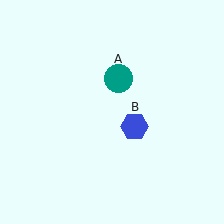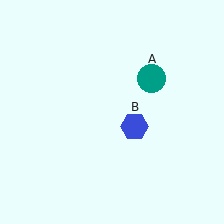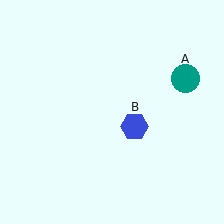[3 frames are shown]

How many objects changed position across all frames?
1 object changed position: teal circle (object A).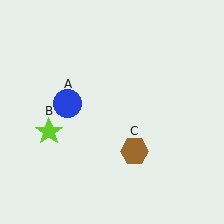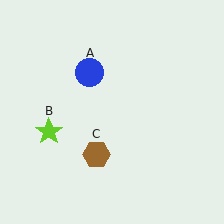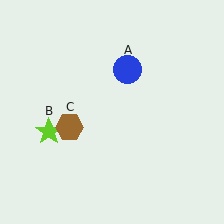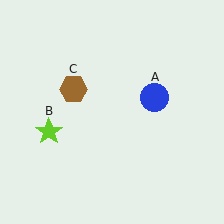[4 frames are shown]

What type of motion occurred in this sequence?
The blue circle (object A), brown hexagon (object C) rotated clockwise around the center of the scene.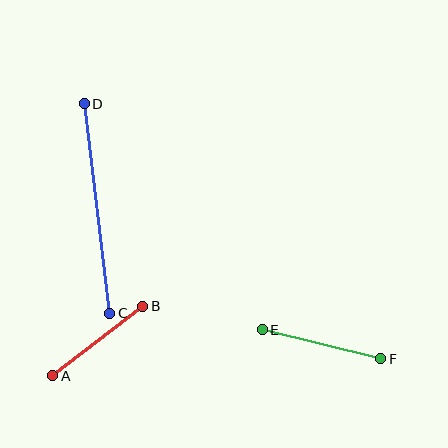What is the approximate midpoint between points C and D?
The midpoint is at approximately (97, 208) pixels.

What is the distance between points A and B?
The distance is approximately 114 pixels.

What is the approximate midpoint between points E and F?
The midpoint is at approximately (321, 344) pixels.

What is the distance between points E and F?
The distance is approximately 122 pixels.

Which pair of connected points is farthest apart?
Points C and D are farthest apart.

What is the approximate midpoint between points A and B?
The midpoint is at approximately (98, 341) pixels.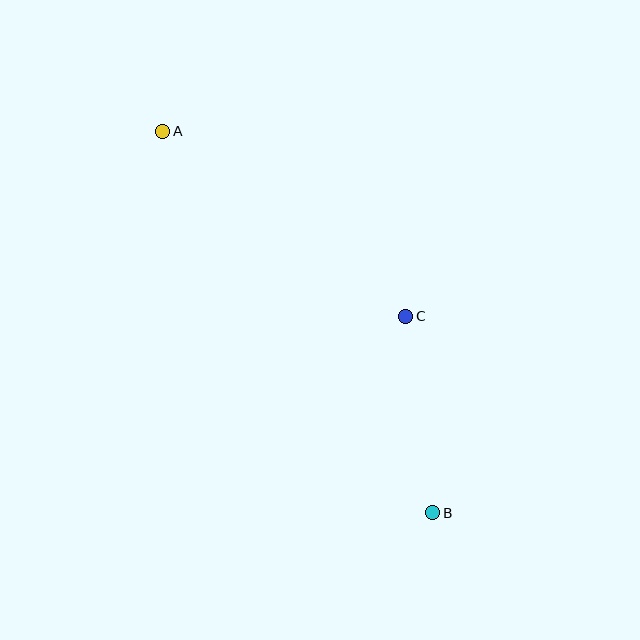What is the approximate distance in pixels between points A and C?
The distance between A and C is approximately 305 pixels.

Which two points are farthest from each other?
Points A and B are farthest from each other.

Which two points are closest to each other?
Points B and C are closest to each other.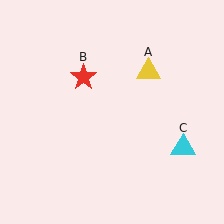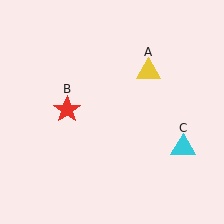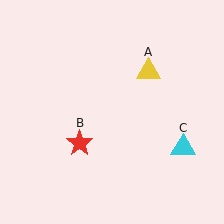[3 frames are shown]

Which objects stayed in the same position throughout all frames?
Yellow triangle (object A) and cyan triangle (object C) remained stationary.